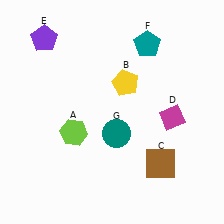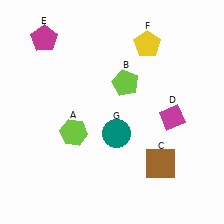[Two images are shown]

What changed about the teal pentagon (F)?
In Image 1, F is teal. In Image 2, it changed to yellow.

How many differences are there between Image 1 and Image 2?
There are 3 differences between the two images.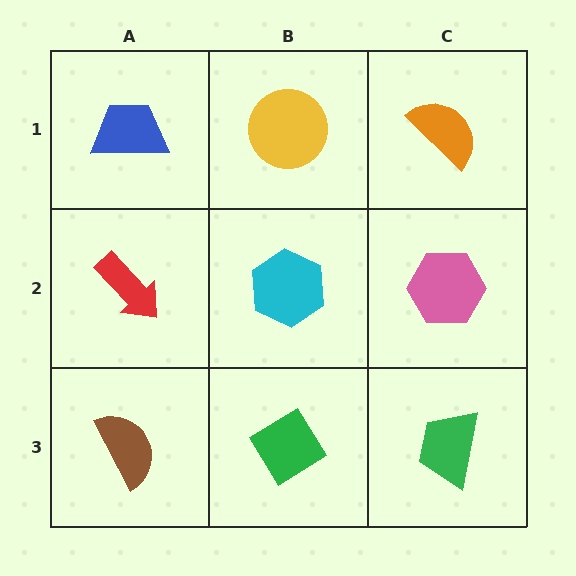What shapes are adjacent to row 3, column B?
A cyan hexagon (row 2, column B), a brown semicircle (row 3, column A), a green trapezoid (row 3, column C).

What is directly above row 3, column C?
A pink hexagon.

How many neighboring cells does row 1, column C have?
2.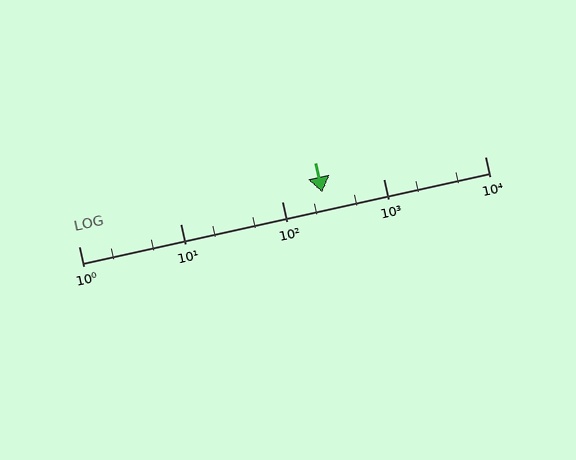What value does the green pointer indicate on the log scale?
The pointer indicates approximately 250.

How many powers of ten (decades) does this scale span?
The scale spans 4 decades, from 1 to 10000.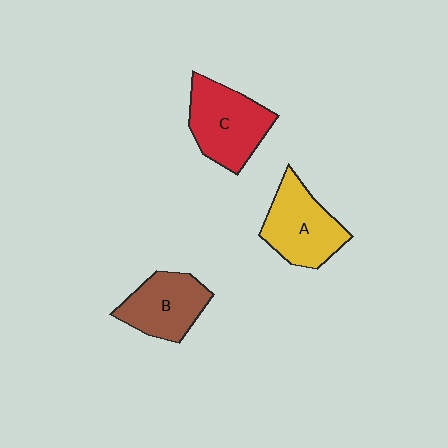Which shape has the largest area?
Shape C (red).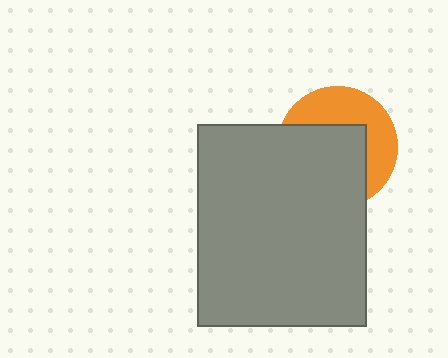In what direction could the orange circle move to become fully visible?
The orange circle could move toward the upper-right. That would shift it out from behind the gray rectangle entirely.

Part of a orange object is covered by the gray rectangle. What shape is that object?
It is a circle.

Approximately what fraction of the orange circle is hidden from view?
Roughly 58% of the orange circle is hidden behind the gray rectangle.